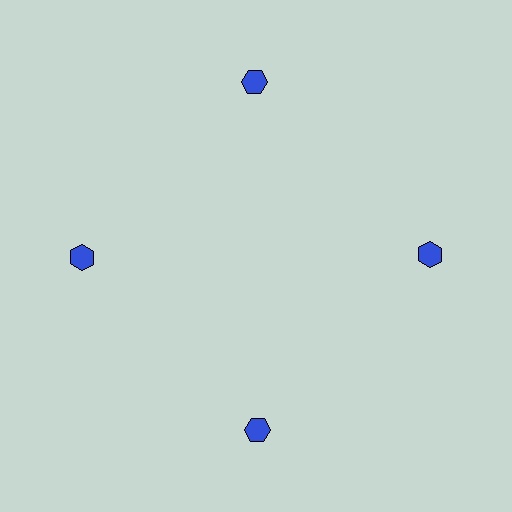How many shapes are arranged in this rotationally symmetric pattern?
There are 4 shapes, arranged in 4 groups of 1.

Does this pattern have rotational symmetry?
Yes, this pattern has 4-fold rotational symmetry. It looks the same after rotating 90 degrees around the center.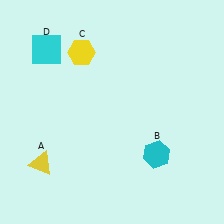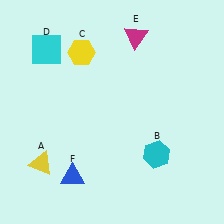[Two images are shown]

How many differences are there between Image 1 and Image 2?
There are 2 differences between the two images.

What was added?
A magenta triangle (E), a blue triangle (F) were added in Image 2.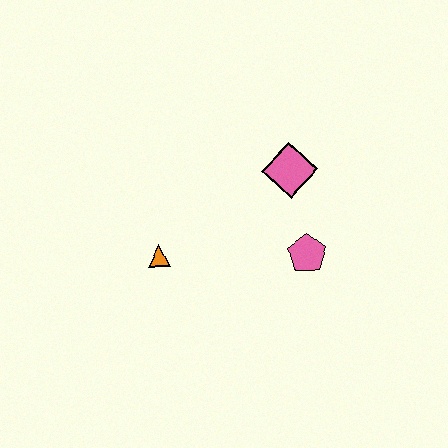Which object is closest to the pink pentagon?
The pink diamond is closest to the pink pentagon.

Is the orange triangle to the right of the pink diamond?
No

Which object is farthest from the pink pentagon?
The orange triangle is farthest from the pink pentagon.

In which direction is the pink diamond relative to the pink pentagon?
The pink diamond is above the pink pentagon.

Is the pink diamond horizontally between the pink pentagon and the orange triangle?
Yes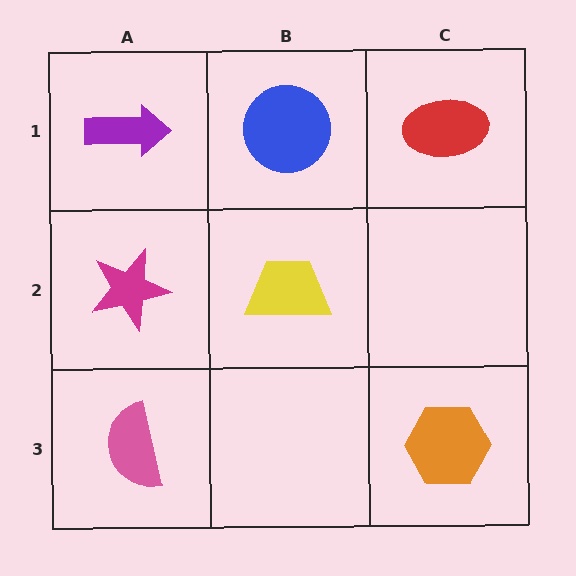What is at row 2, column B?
A yellow trapezoid.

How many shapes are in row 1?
3 shapes.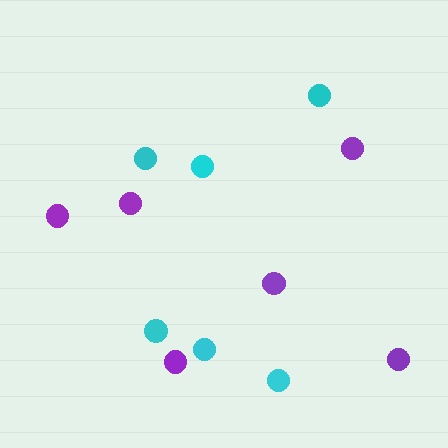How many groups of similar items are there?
There are 2 groups: one group of cyan circles (6) and one group of purple circles (6).